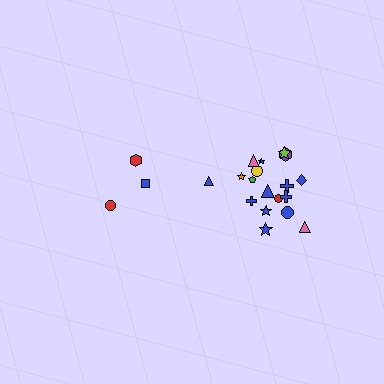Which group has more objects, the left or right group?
The right group.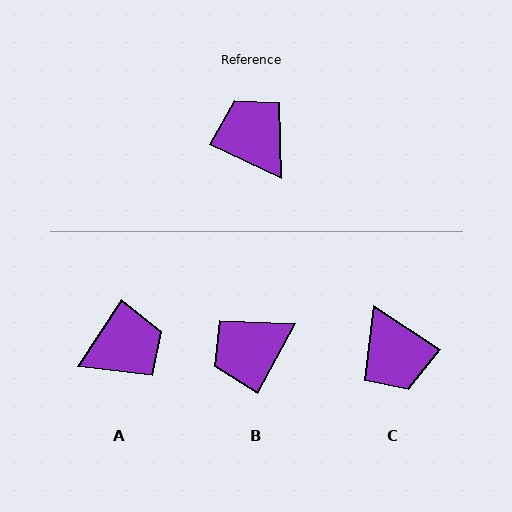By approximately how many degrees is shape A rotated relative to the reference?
Approximately 99 degrees clockwise.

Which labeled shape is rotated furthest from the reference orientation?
C, about 171 degrees away.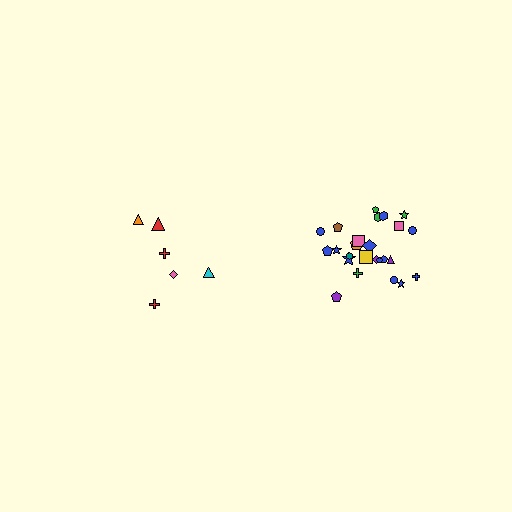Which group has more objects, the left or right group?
The right group.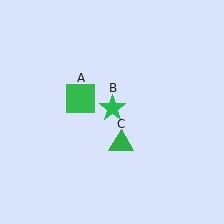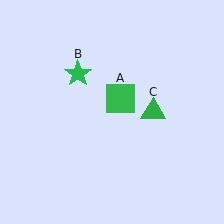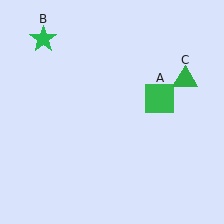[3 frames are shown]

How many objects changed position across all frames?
3 objects changed position: green square (object A), green star (object B), green triangle (object C).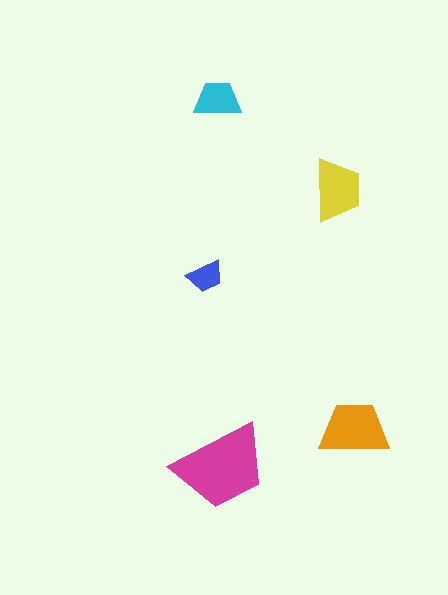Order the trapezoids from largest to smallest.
the magenta one, the orange one, the yellow one, the cyan one, the blue one.